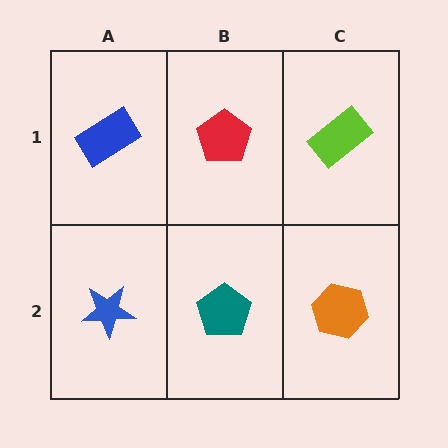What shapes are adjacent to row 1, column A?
A blue star (row 2, column A), a red pentagon (row 1, column B).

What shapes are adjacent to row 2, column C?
A lime rectangle (row 1, column C), a teal pentagon (row 2, column B).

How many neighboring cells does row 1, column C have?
2.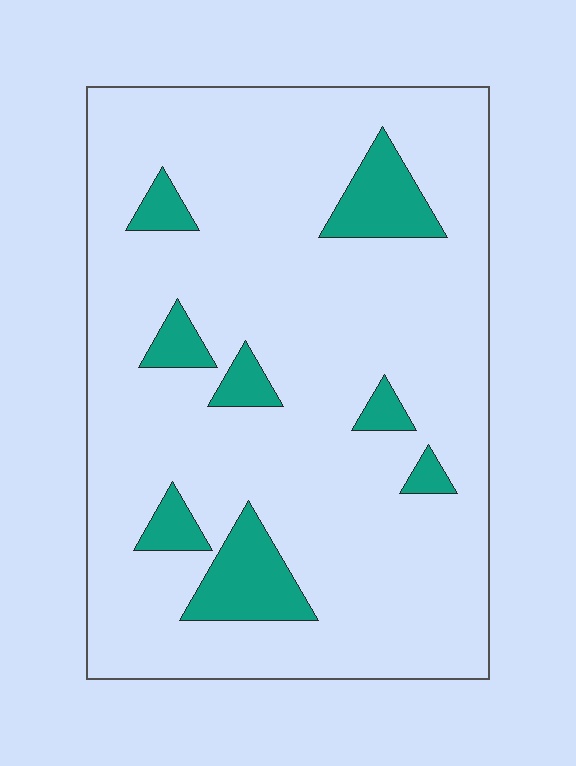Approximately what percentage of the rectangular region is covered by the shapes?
Approximately 15%.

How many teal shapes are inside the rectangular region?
8.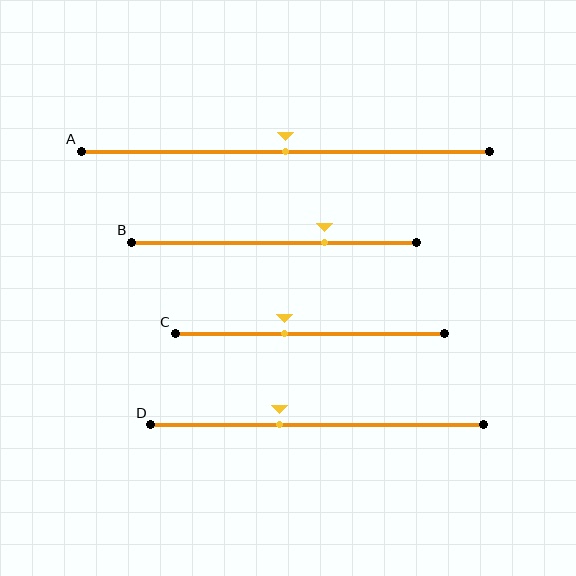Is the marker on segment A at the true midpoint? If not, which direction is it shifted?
Yes, the marker on segment A is at the true midpoint.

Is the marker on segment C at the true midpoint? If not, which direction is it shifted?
No, the marker on segment C is shifted to the left by about 9% of the segment length.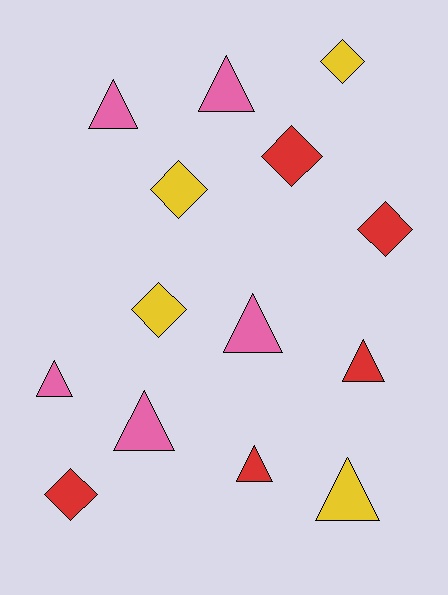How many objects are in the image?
There are 14 objects.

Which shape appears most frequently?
Triangle, with 8 objects.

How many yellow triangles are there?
There is 1 yellow triangle.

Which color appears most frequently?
Pink, with 5 objects.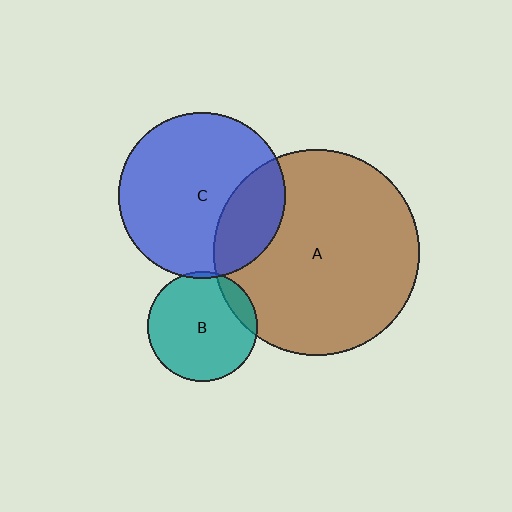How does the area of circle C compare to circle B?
Approximately 2.3 times.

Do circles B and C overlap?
Yes.